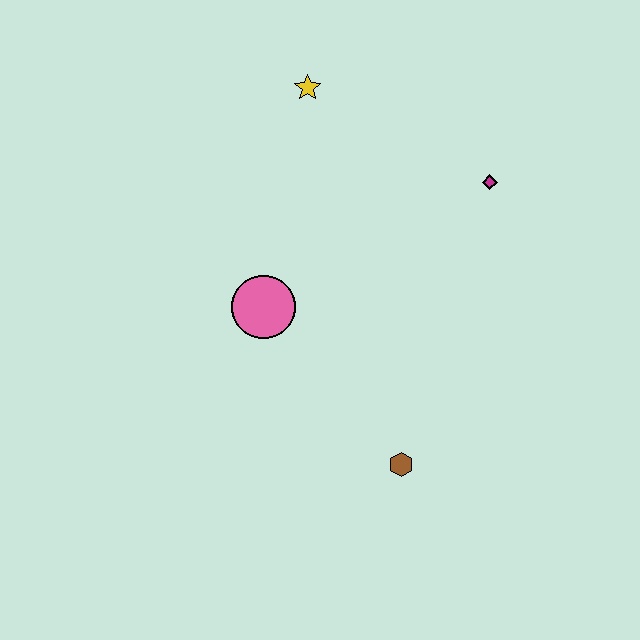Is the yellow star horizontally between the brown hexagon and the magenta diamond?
No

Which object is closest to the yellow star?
The magenta diamond is closest to the yellow star.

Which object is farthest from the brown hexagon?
The yellow star is farthest from the brown hexagon.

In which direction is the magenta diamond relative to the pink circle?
The magenta diamond is to the right of the pink circle.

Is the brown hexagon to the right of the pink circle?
Yes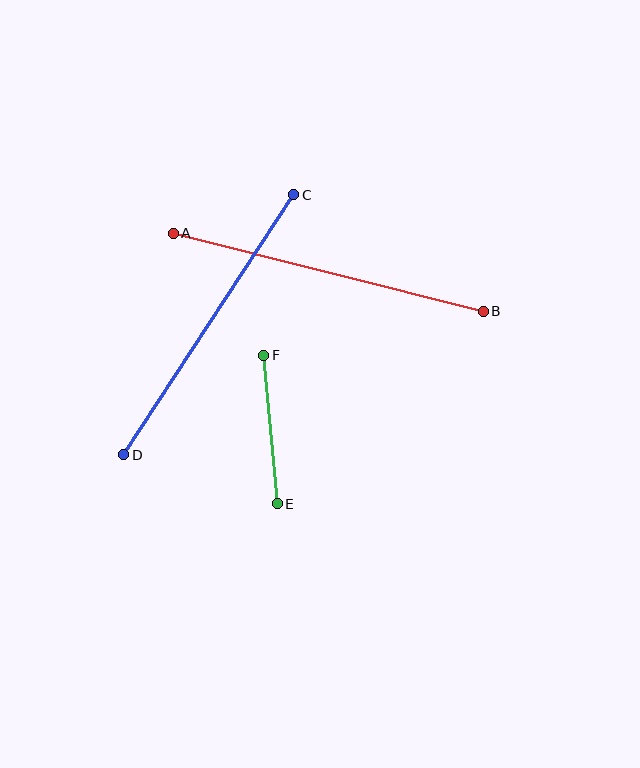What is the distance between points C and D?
The distance is approximately 311 pixels.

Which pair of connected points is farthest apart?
Points A and B are farthest apart.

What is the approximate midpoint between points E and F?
The midpoint is at approximately (271, 429) pixels.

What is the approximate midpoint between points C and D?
The midpoint is at approximately (209, 325) pixels.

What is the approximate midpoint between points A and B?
The midpoint is at approximately (328, 272) pixels.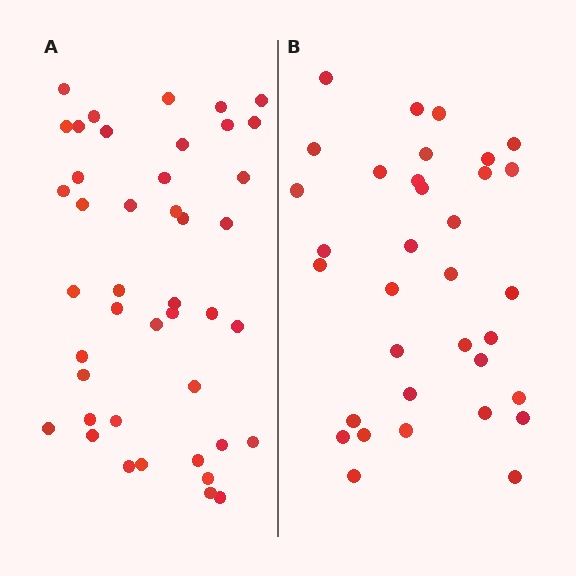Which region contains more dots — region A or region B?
Region A (the left region) has more dots.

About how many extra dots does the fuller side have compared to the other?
Region A has roughly 8 or so more dots than region B.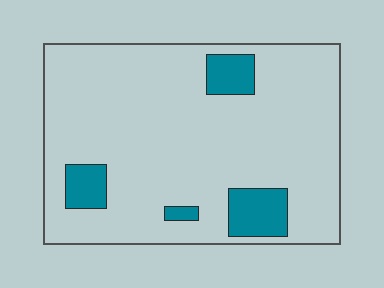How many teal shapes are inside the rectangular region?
4.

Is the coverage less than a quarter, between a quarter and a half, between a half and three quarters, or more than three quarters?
Less than a quarter.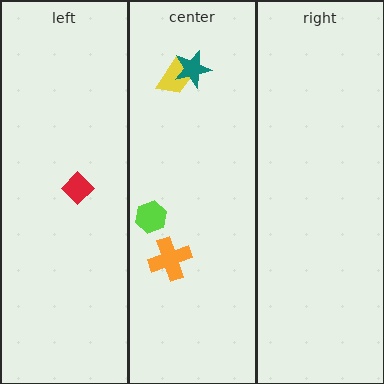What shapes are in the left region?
The red diamond.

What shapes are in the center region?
The lime hexagon, the yellow trapezoid, the teal star, the orange cross.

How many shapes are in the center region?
4.